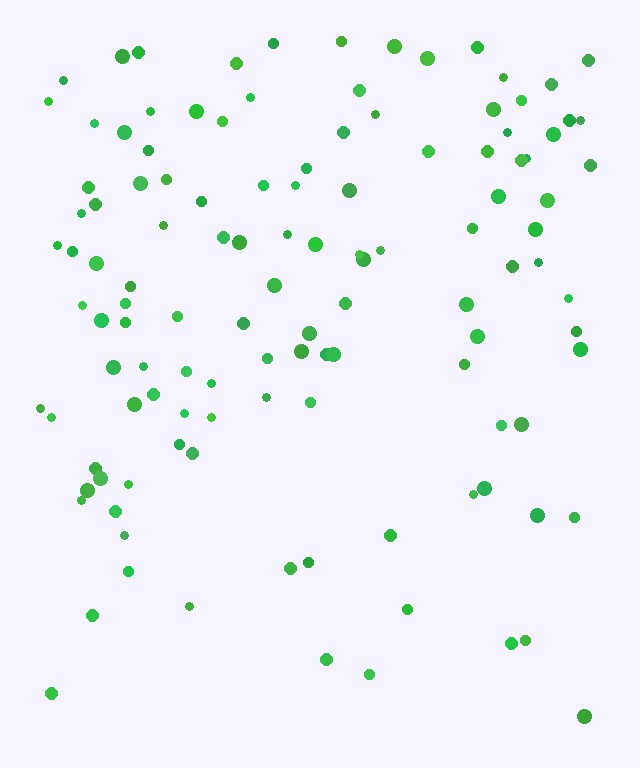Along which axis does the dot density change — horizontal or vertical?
Vertical.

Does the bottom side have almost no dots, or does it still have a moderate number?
Still a moderate number, just noticeably fewer than the top.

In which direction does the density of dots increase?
From bottom to top, with the top side densest.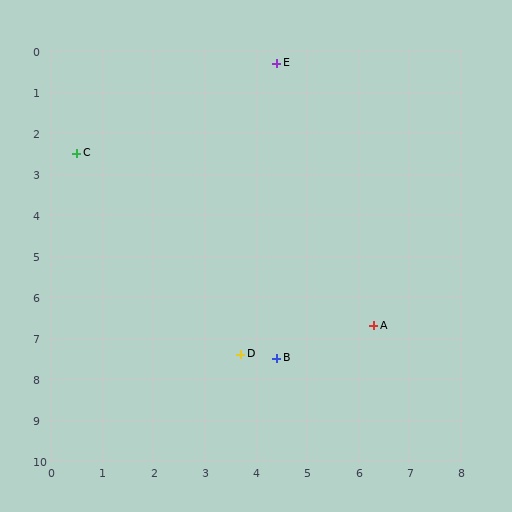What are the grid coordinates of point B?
Point B is at approximately (4.4, 7.5).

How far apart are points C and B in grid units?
Points C and B are about 6.3 grid units apart.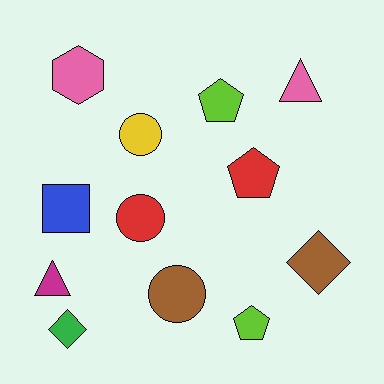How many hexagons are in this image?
There is 1 hexagon.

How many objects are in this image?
There are 12 objects.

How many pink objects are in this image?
There are 2 pink objects.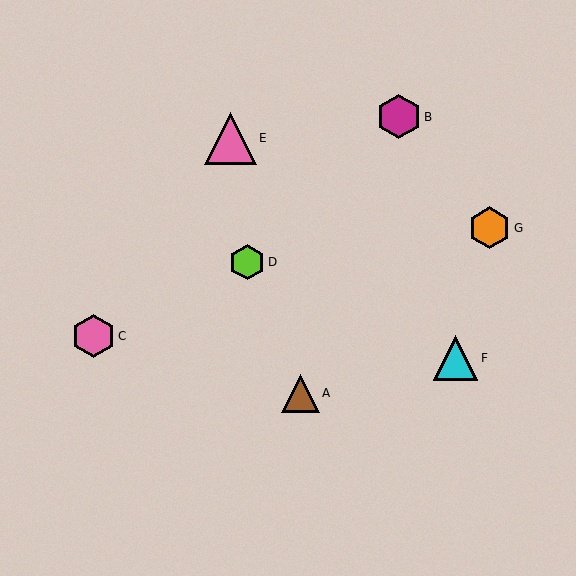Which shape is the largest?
The pink triangle (labeled E) is the largest.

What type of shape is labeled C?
Shape C is a pink hexagon.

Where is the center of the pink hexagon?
The center of the pink hexagon is at (94, 336).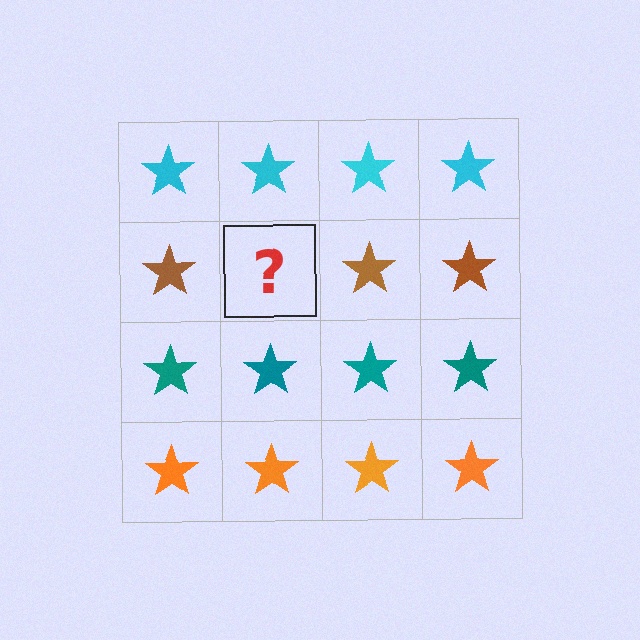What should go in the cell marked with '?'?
The missing cell should contain a brown star.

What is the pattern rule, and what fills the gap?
The rule is that each row has a consistent color. The gap should be filled with a brown star.